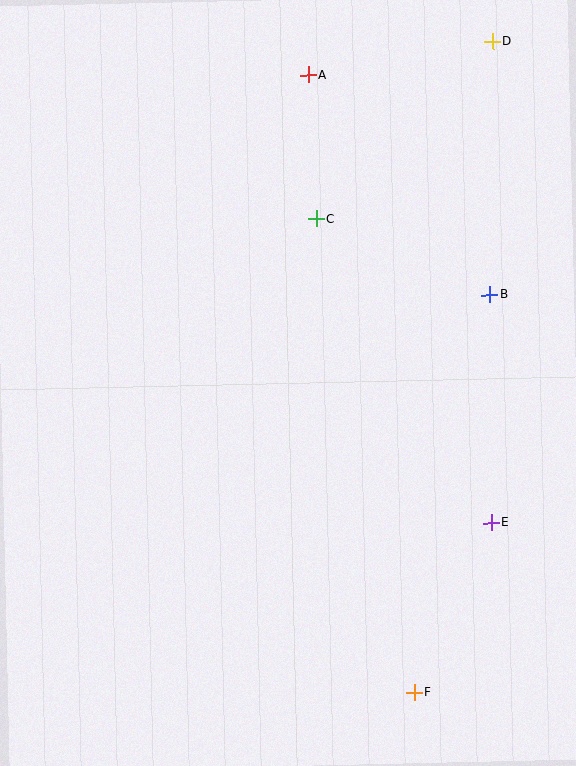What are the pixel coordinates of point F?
Point F is at (414, 692).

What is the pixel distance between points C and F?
The distance between C and F is 483 pixels.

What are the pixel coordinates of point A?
Point A is at (308, 75).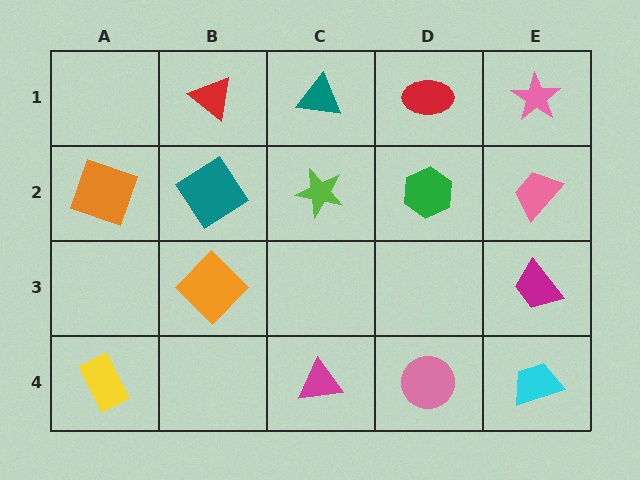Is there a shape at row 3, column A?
No, that cell is empty.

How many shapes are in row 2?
5 shapes.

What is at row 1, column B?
A red triangle.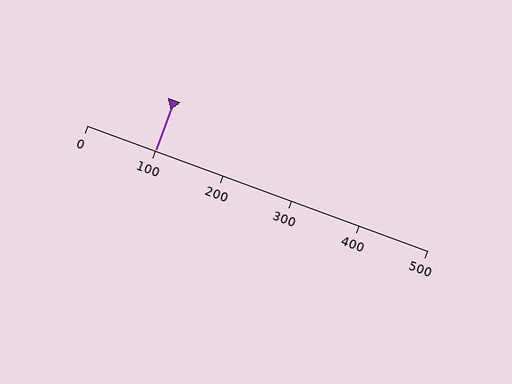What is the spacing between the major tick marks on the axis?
The major ticks are spaced 100 apart.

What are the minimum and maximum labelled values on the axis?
The axis runs from 0 to 500.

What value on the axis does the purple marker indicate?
The marker indicates approximately 100.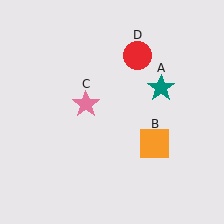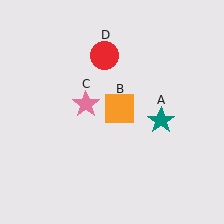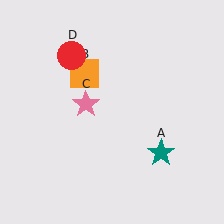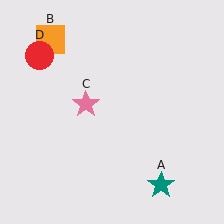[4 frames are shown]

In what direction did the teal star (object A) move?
The teal star (object A) moved down.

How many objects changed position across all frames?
3 objects changed position: teal star (object A), orange square (object B), red circle (object D).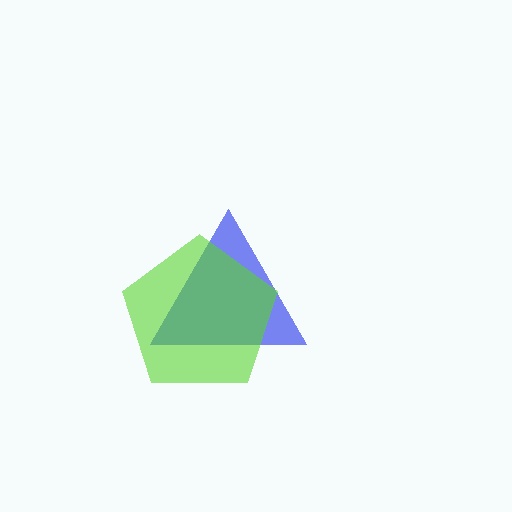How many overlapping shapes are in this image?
There are 2 overlapping shapes in the image.